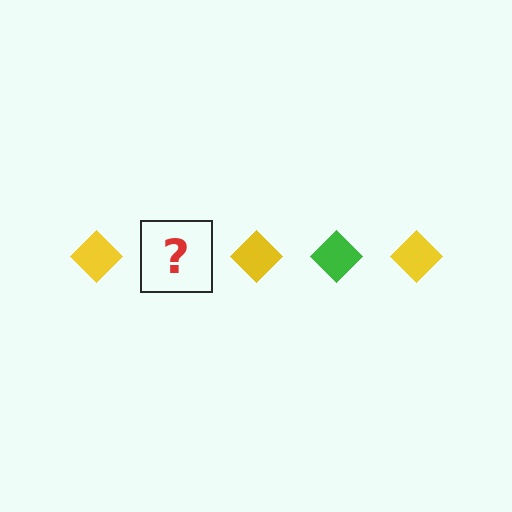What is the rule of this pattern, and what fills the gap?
The rule is that the pattern cycles through yellow, green diamonds. The gap should be filled with a green diamond.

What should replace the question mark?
The question mark should be replaced with a green diamond.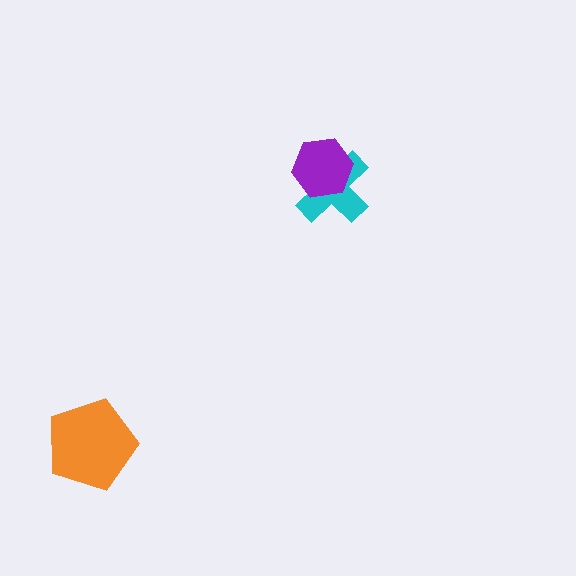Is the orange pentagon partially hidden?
No, no other shape covers it.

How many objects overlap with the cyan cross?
1 object overlaps with the cyan cross.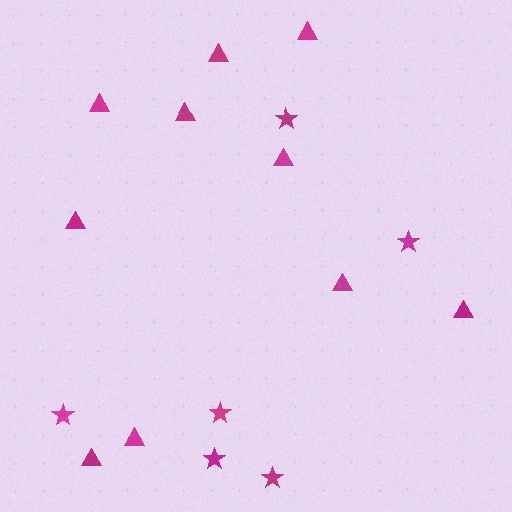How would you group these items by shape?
There are 2 groups: one group of triangles (10) and one group of stars (6).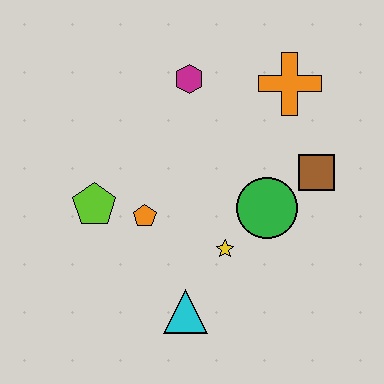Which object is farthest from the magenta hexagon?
The cyan triangle is farthest from the magenta hexagon.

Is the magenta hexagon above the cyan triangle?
Yes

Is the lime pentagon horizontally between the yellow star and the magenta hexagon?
No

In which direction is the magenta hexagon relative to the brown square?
The magenta hexagon is to the left of the brown square.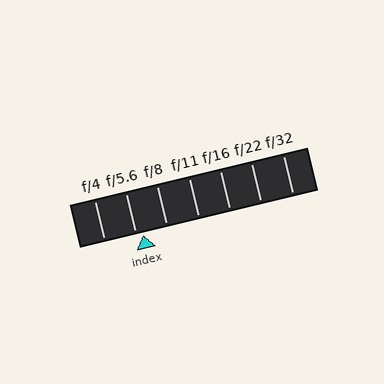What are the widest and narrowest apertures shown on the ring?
The widest aperture shown is f/4 and the narrowest is f/32.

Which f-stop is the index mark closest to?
The index mark is closest to f/5.6.